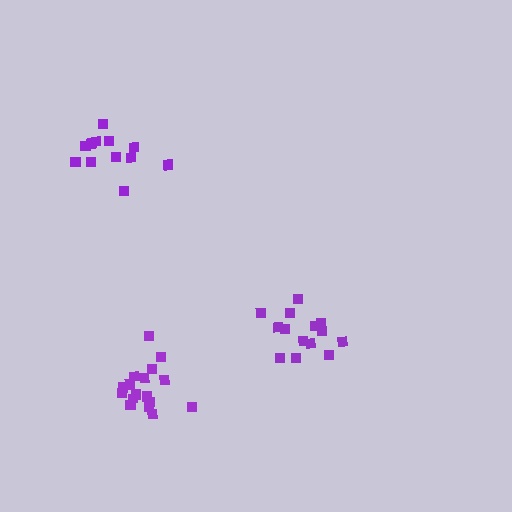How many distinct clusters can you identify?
There are 3 distinct clusters.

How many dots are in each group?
Group 1: 17 dots, Group 2: 14 dots, Group 3: 13 dots (44 total).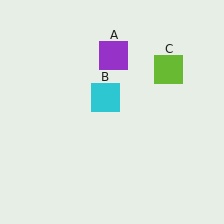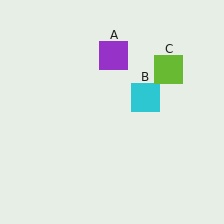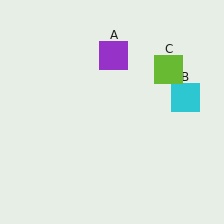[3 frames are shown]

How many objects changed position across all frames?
1 object changed position: cyan square (object B).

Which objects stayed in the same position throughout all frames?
Purple square (object A) and lime square (object C) remained stationary.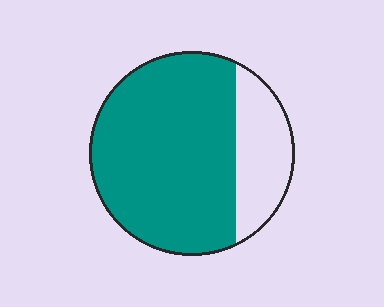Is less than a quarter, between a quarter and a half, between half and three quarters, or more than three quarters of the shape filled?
More than three quarters.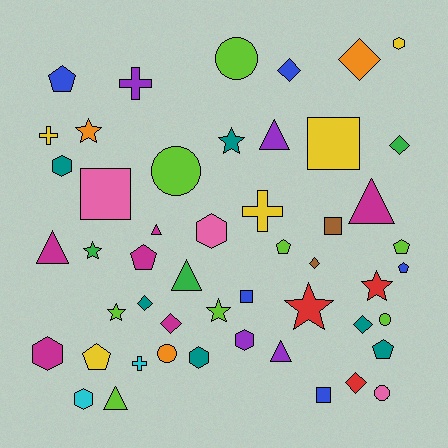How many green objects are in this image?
There are 3 green objects.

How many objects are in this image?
There are 50 objects.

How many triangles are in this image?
There are 7 triangles.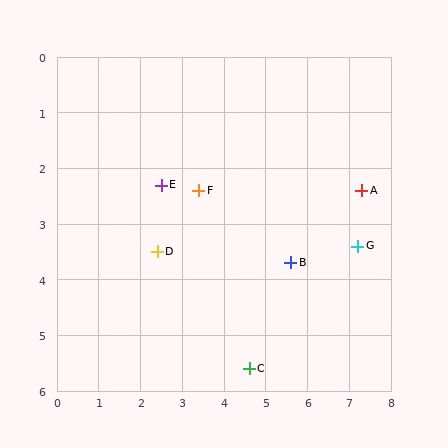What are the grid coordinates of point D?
Point D is at approximately (2.4, 3.5).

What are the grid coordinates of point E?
Point E is at approximately (2.5, 2.3).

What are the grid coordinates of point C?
Point C is at approximately (4.6, 5.6).